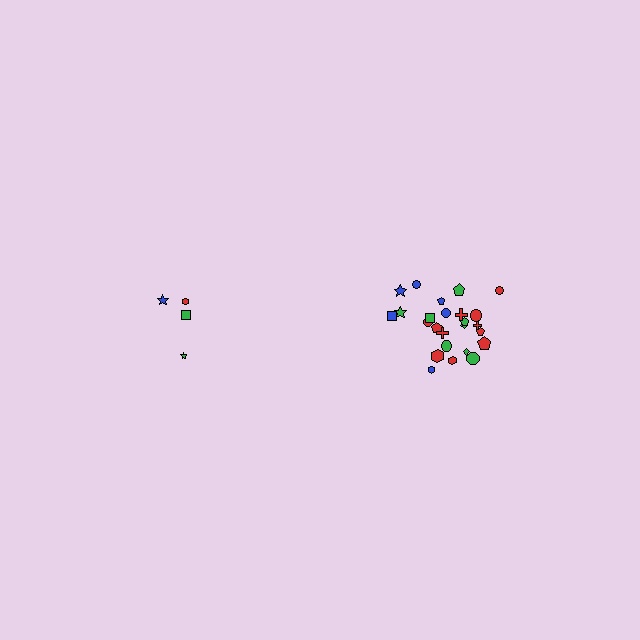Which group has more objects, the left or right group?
The right group.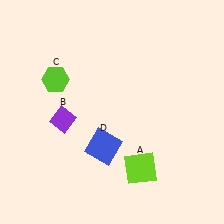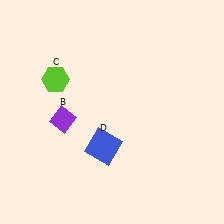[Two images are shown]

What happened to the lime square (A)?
The lime square (A) was removed in Image 2. It was in the bottom-right area of Image 1.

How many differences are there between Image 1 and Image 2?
There is 1 difference between the two images.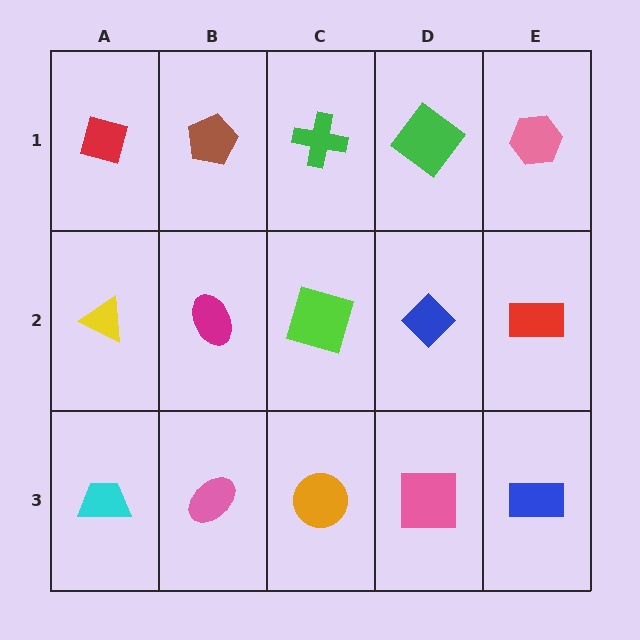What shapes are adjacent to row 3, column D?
A blue diamond (row 2, column D), an orange circle (row 3, column C), a blue rectangle (row 3, column E).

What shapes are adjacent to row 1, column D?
A blue diamond (row 2, column D), a green cross (row 1, column C), a pink hexagon (row 1, column E).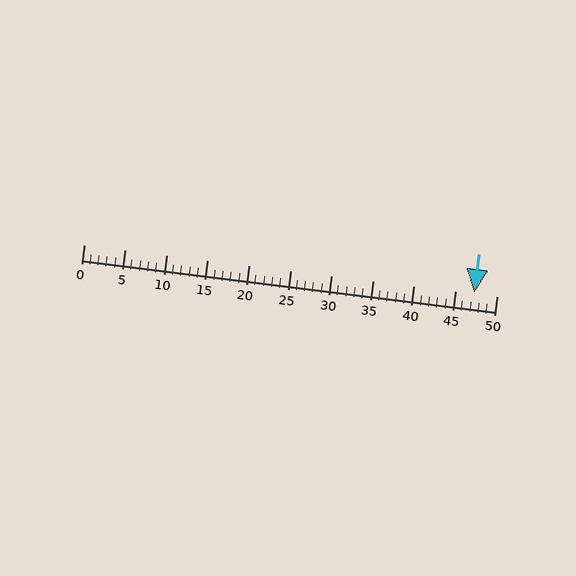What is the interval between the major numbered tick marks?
The major tick marks are spaced 5 units apart.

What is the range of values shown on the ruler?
The ruler shows values from 0 to 50.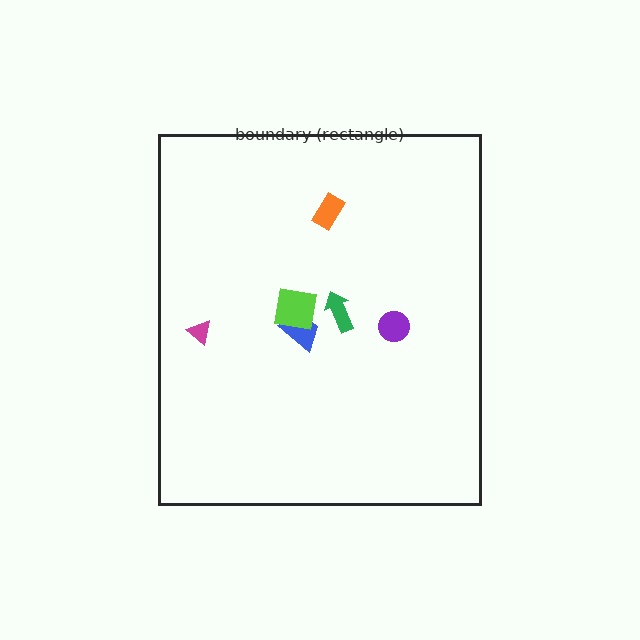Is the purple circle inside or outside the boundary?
Inside.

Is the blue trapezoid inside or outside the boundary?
Inside.